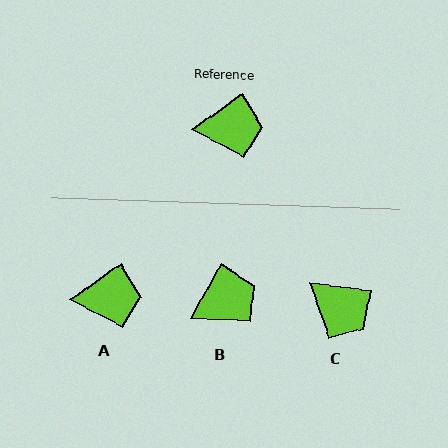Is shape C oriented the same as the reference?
No, it is off by about 43 degrees.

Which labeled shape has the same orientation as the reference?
A.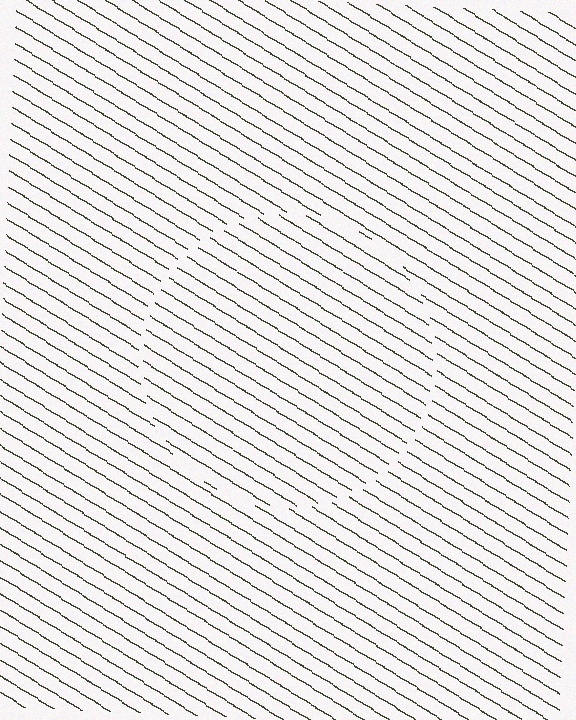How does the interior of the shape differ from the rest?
The interior of the shape contains the same grating, shifted by half a period — the contour is defined by the phase discontinuity where line-ends from the inner and outer gratings abut.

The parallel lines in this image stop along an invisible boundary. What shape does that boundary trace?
An illusory circle. The interior of the shape contains the same grating, shifted by half a period — the contour is defined by the phase discontinuity where line-ends from the inner and outer gratings abut.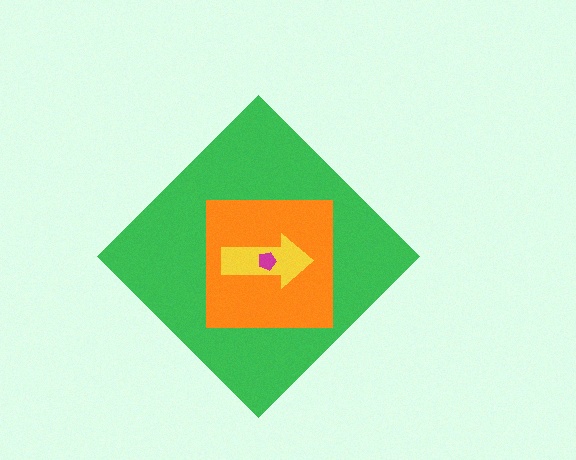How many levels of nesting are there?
4.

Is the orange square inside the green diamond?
Yes.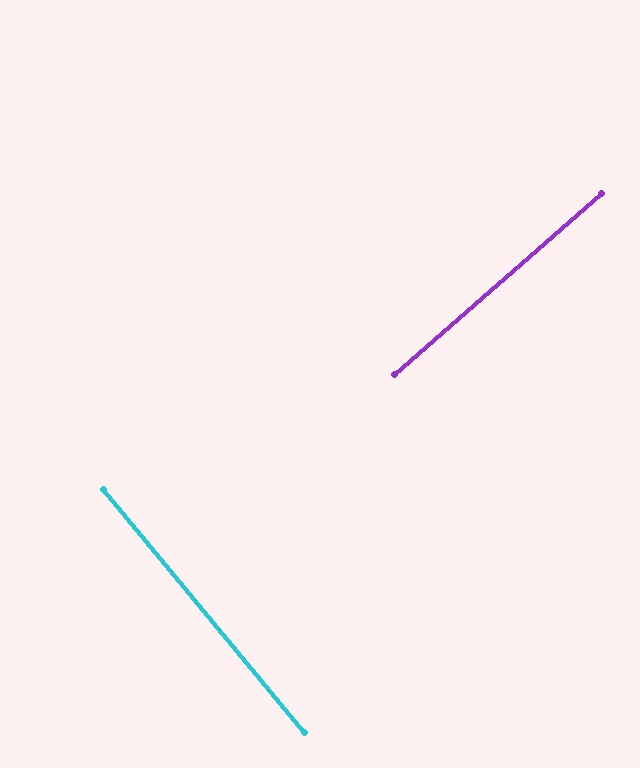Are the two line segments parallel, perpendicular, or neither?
Perpendicular — they meet at approximately 89°.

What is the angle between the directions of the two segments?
Approximately 89 degrees.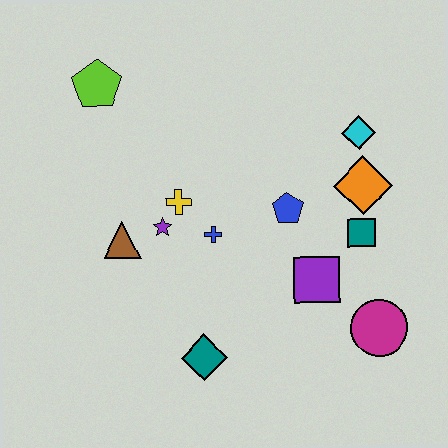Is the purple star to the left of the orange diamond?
Yes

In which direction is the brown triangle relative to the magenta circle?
The brown triangle is to the left of the magenta circle.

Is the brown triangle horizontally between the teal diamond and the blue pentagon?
No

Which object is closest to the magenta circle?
The purple square is closest to the magenta circle.